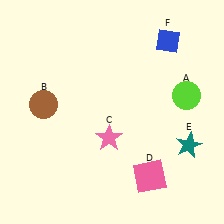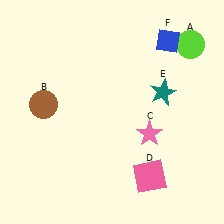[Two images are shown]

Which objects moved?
The objects that moved are: the lime circle (A), the pink star (C), the teal star (E).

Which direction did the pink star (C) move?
The pink star (C) moved right.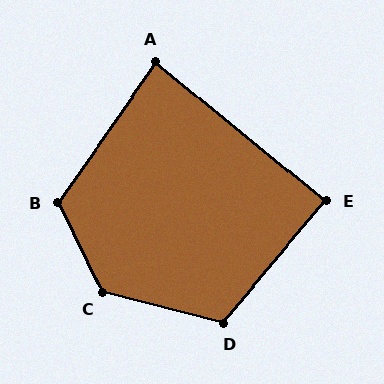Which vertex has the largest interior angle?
C, at approximately 130 degrees.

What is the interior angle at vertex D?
Approximately 116 degrees (obtuse).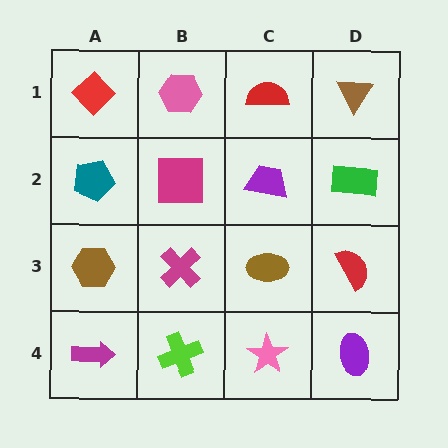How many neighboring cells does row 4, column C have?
3.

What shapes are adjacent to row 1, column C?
A purple trapezoid (row 2, column C), a pink hexagon (row 1, column B), a brown triangle (row 1, column D).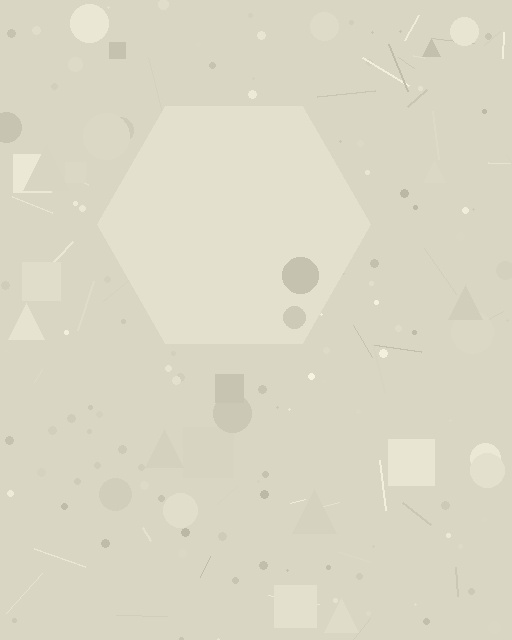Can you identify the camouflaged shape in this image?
The camouflaged shape is a hexagon.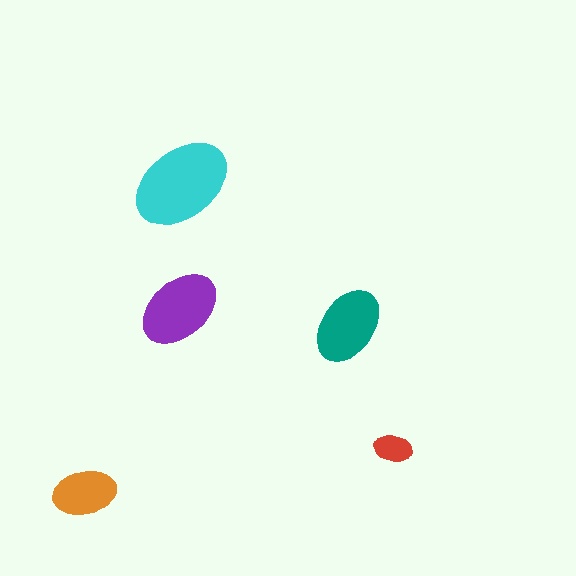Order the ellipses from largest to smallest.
the cyan one, the purple one, the teal one, the orange one, the red one.